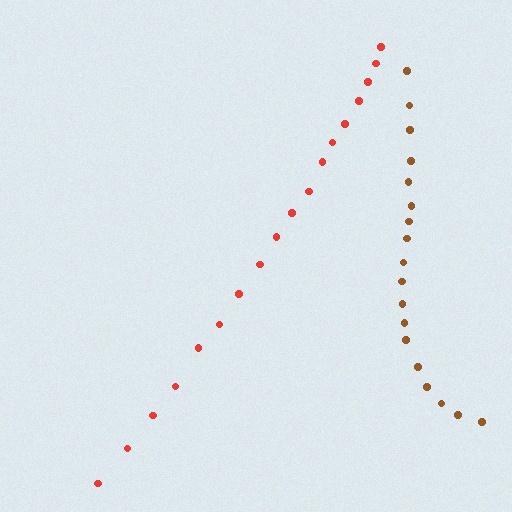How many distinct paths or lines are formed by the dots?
There are 2 distinct paths.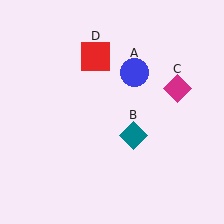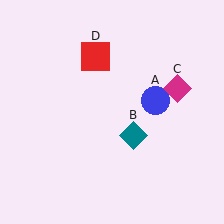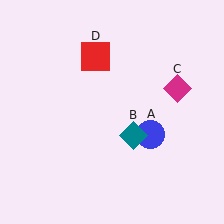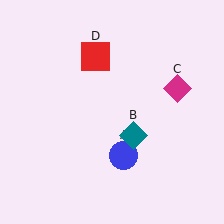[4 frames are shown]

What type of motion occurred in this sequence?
The blue circle (object A) rotated clockwise around the center of the scene.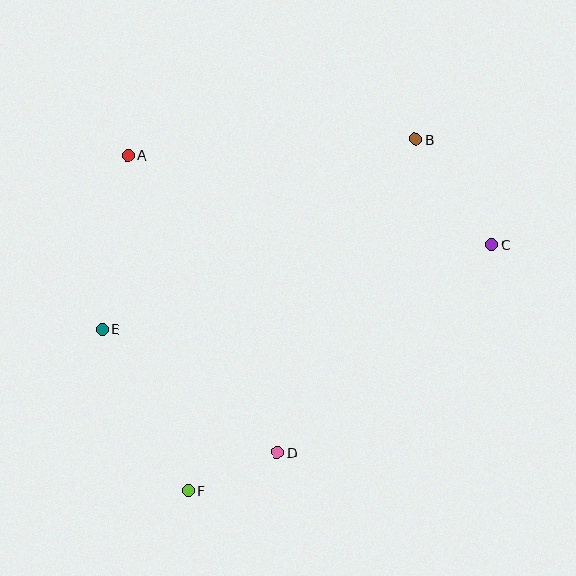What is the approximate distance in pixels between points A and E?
The distance between A and E is approximately 176 pixels.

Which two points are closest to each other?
Points D and F are closest to each other.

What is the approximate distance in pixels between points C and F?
The distance between C and F is approximately 391 pixels.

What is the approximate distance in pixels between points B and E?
The distance between B and E is approximately 366 pixels.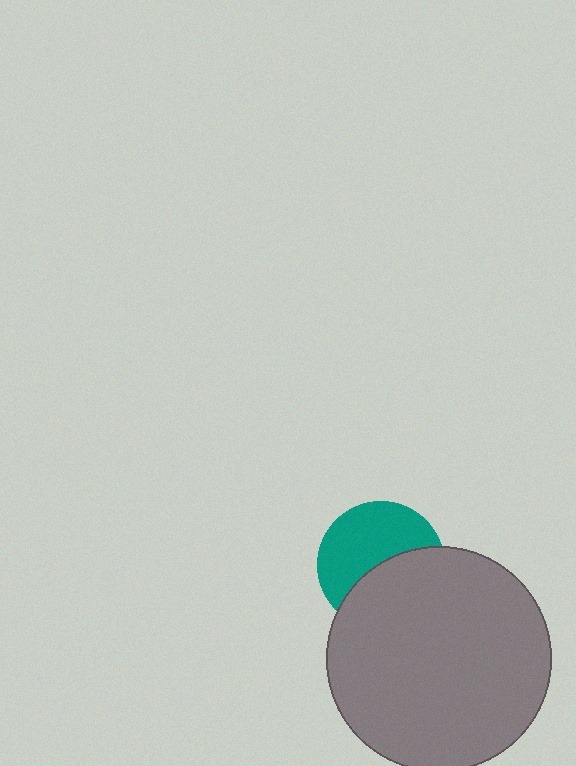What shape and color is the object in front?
The object in front is a gray circle.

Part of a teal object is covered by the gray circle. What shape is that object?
It is a circle.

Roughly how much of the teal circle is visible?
About half of it is visible (roughly 53%).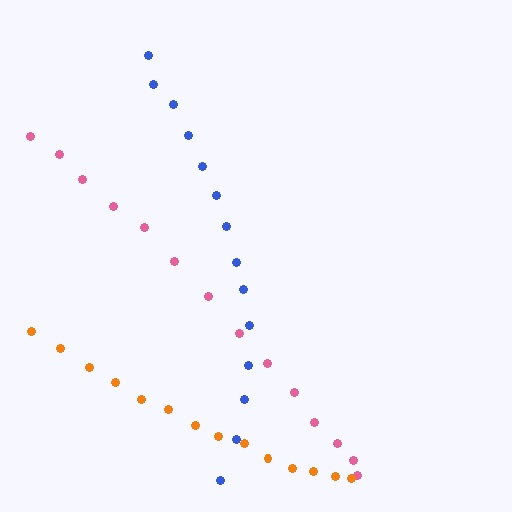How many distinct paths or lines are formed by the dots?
There are 3 distinct paths.